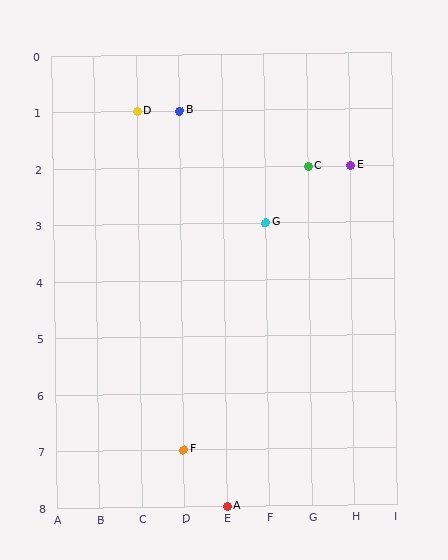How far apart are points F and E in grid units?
Points F and E are 4 columns and 5 rows apart (about 6.4 grid units diagonally).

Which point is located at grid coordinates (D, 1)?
Point B is at (D, 1).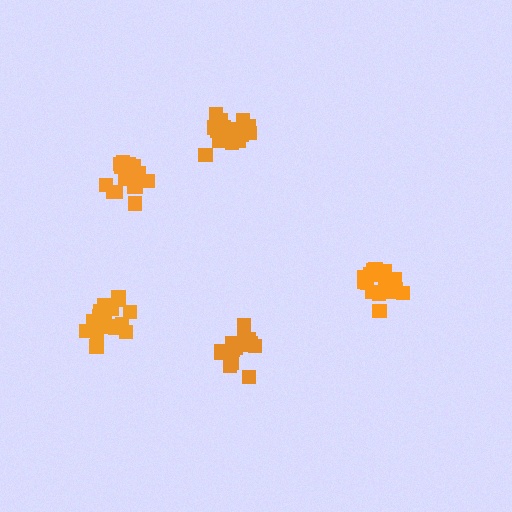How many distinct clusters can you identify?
There are 5 distinct clusters.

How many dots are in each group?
Group 1: 16 dots, Group 2: 18 dots, Group 3: 16 dots, Group 4: 16 dots, Group 5: 18 dots (84 total).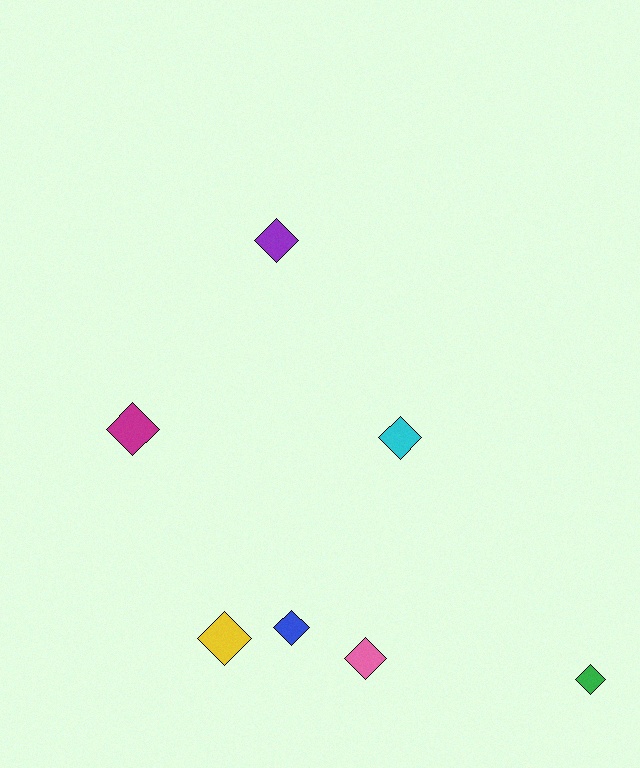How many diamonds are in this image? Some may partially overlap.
There are 7 diamonds.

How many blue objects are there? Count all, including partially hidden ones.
There is 1 blue object.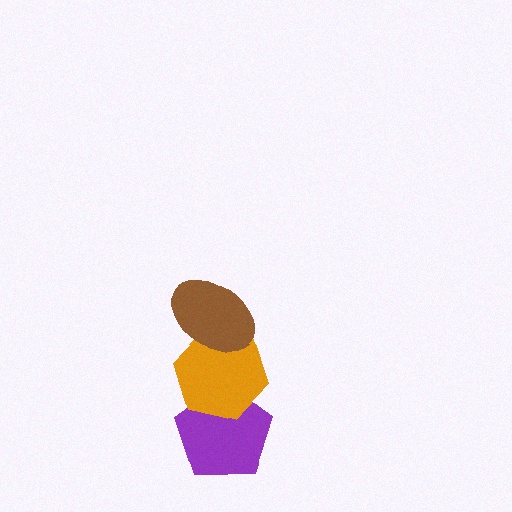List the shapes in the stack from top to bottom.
From top to bottom: the brown ellipse, the orange hexagon, the purple pentagon.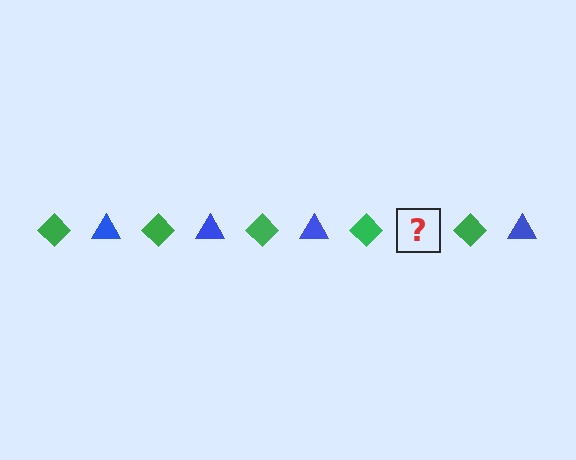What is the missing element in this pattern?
The missing element is a blue triangle.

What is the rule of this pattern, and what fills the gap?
The rule is that the pattern alternates between green diamond and blue triangle. The gap should be filled with a blue triangle.